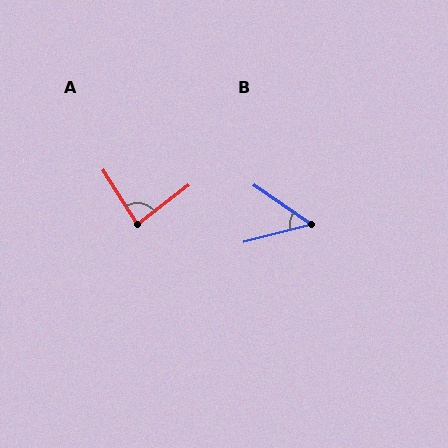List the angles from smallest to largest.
B (49°), A (84°).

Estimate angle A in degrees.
Approximately 84 degrees.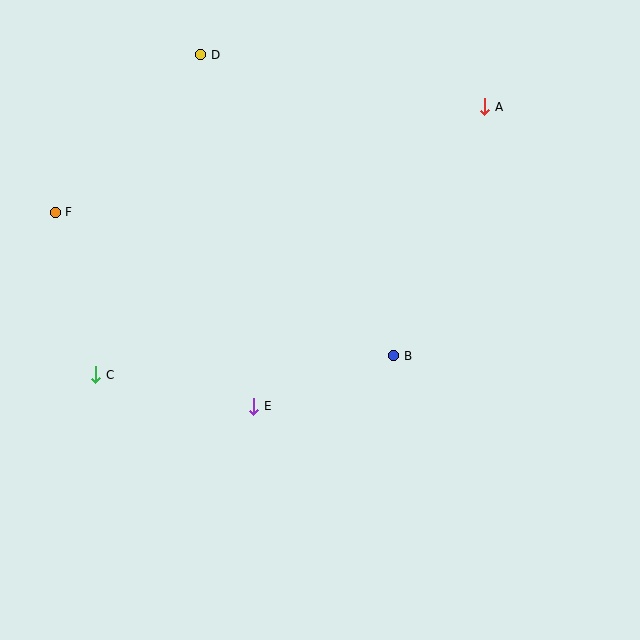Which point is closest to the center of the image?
Point B at (394, 356) is closest to the center.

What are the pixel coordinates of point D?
Point D is at (201, 55).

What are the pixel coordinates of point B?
Point B is at (394, 356).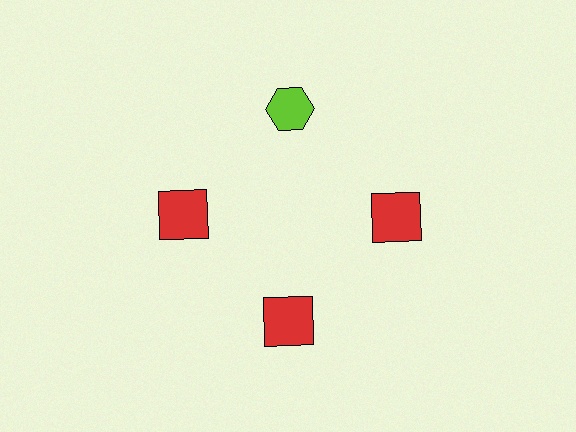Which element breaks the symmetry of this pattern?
The lime hexagon at roughly the 12 o'clock position breaks the symmetry. All other shapes are red squares.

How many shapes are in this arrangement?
There are 4 shapes arranged in a ring pattern.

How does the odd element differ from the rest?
It differs in both color (lime instead of red) and shape (hexagon instead of square).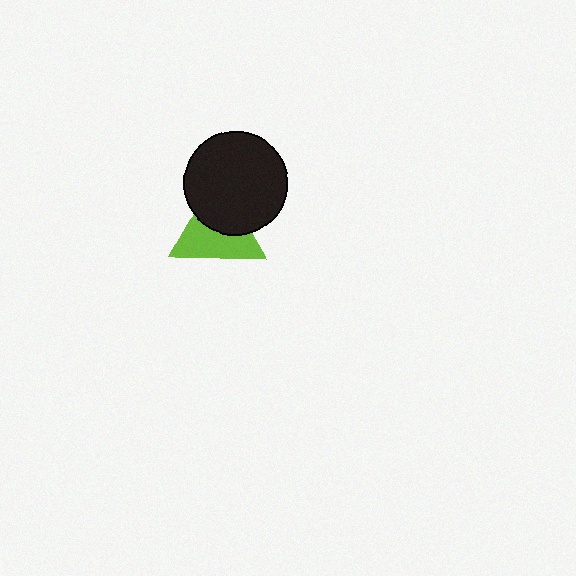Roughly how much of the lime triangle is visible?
About half of it is visible (roughly 55%).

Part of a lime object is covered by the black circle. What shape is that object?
It is a triangle.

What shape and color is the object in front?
The object in front is a black circle.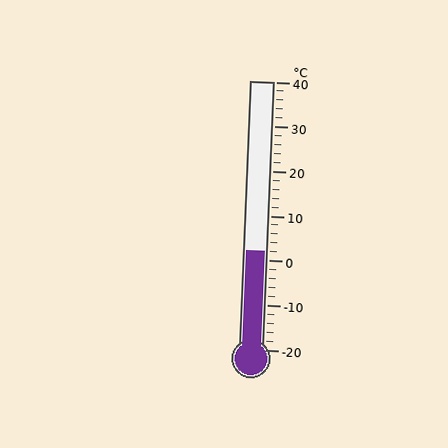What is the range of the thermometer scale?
The thermometer scale ranges from -20°C to 40°C.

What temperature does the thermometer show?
The thermometer shows approximately 2°C.